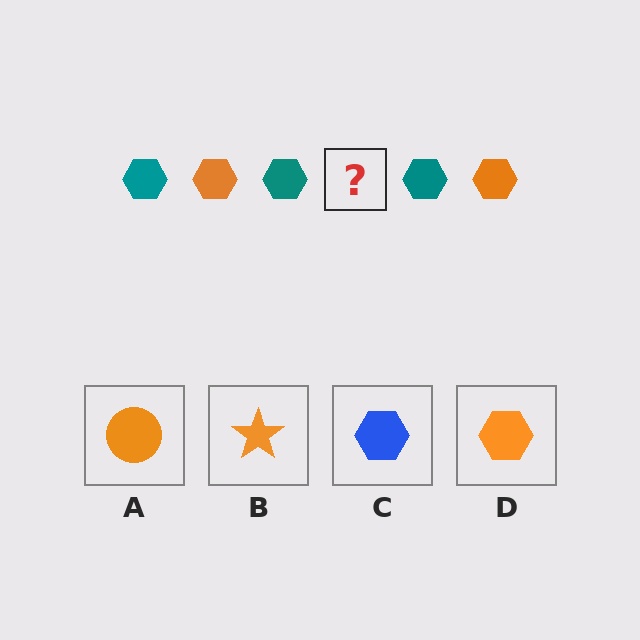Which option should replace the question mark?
Option D.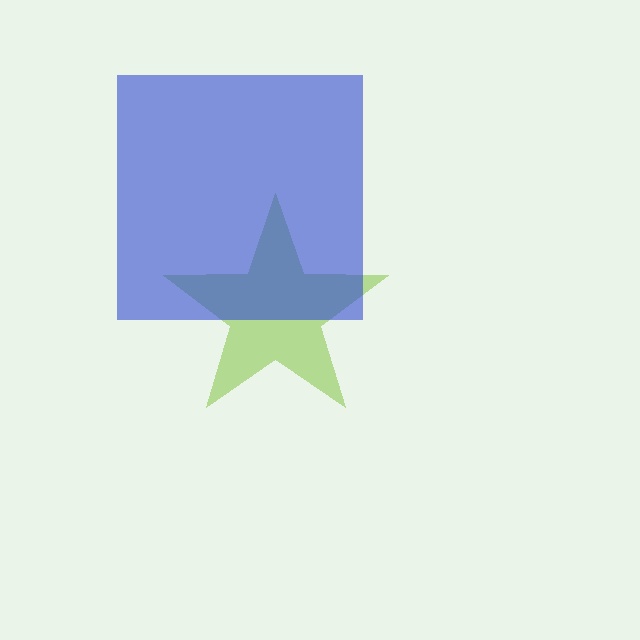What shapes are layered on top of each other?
The layered shapes are: a lime star, a blue square.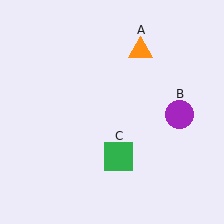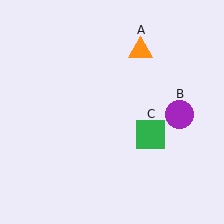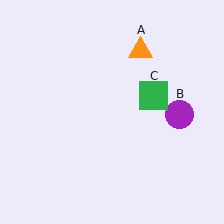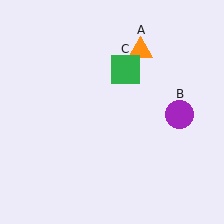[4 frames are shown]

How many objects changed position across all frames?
1 object changed position: green square (object C).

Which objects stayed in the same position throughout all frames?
Orange triangle (object A) and purple circle (object B) remained stationary.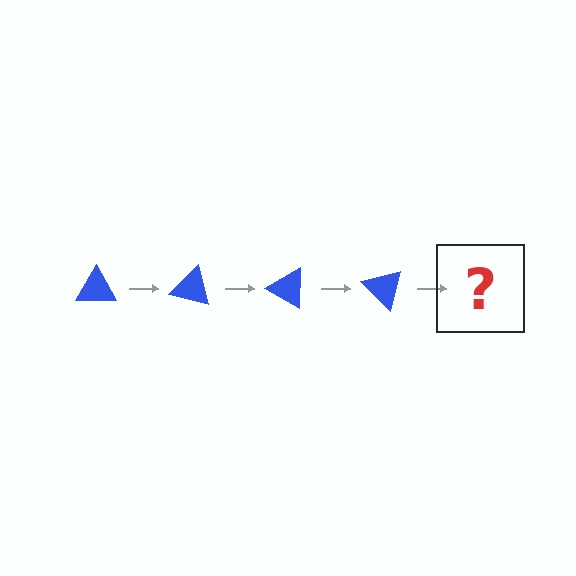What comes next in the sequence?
The next element should be a blue triangle rotated 60 degrees.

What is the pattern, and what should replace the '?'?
The pattern is that the triangle rotates 15 degrees each step. The '?' should be a blue triangle rotated 60 degrees.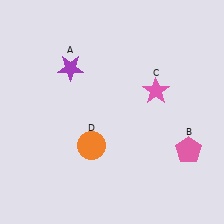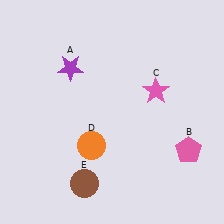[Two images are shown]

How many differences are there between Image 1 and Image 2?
There is 1 difference between the two images.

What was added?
A brown circle (E) was added in Image 2.